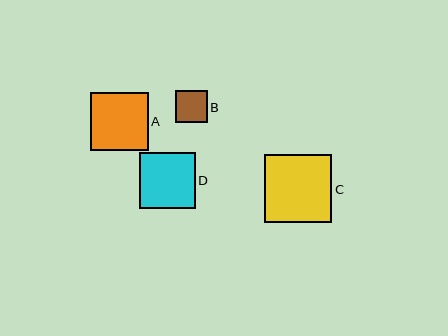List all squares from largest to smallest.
From largest to smallest: C, A, D, B.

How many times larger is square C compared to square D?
Square C is approximately 1.2 times the size of square D.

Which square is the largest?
Square C is the largest with a size of approximately 68 pixels.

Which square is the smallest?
Square B is the smallest with a size of approximately 32 pixels.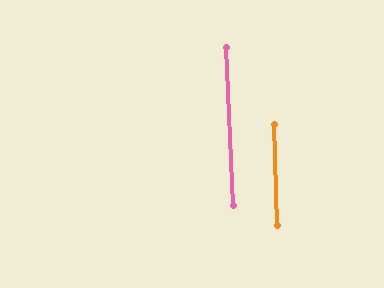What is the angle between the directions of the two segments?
Approximately 1 degree.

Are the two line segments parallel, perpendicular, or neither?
Parallel — their directions differ by only 0.9°.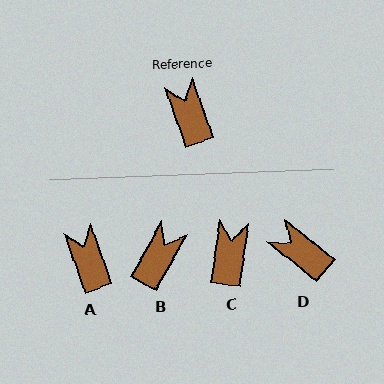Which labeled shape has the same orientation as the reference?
A.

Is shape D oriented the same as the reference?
No, it is off by about 33 degrees.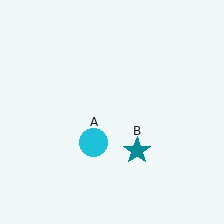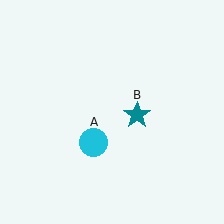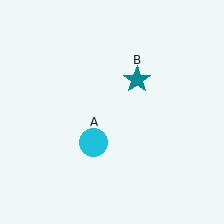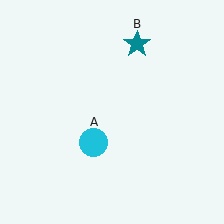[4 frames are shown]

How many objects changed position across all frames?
1 object changed position: teal star (object B).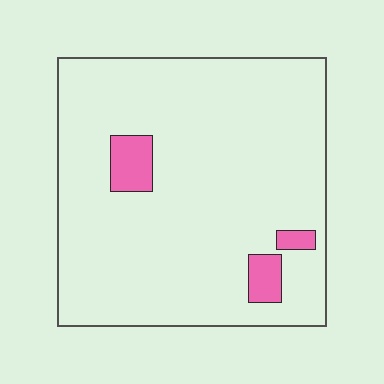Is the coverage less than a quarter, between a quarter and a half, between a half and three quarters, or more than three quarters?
Less than a quarter.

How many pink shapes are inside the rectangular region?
3.